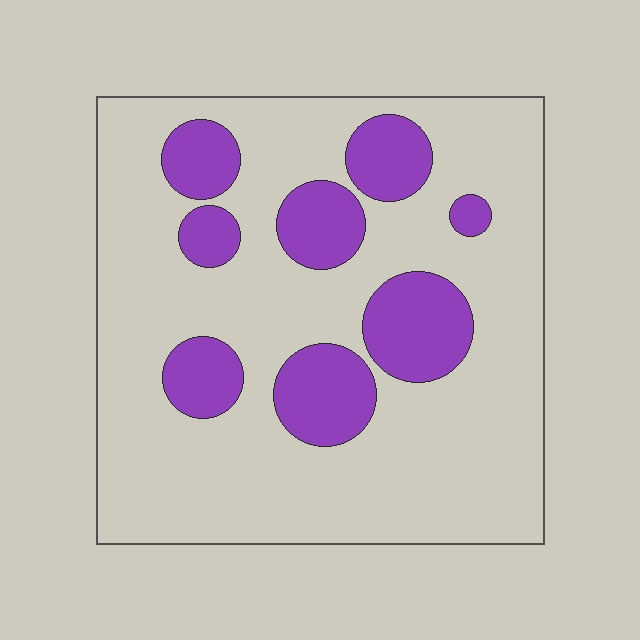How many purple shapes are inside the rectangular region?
8.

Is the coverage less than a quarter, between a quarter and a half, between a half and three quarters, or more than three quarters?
Less than a quarter.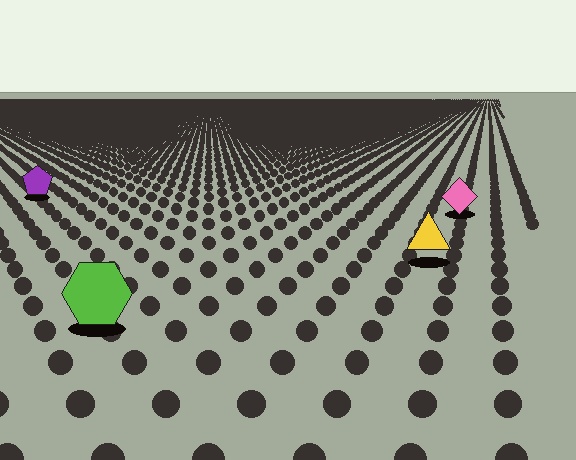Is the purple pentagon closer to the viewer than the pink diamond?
No. The pink diamond is closer — you can tell from the texture gradient: the ground texture is coarser near it.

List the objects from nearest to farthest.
From nearest to farthest: the lime hexagon, the yellow triangle, the pink diamond, the purple pentagon.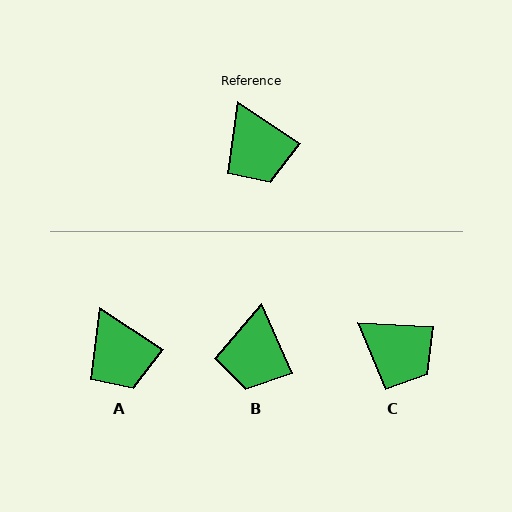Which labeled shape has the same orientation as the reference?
A.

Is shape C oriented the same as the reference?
No, it is off by about 30 degrees.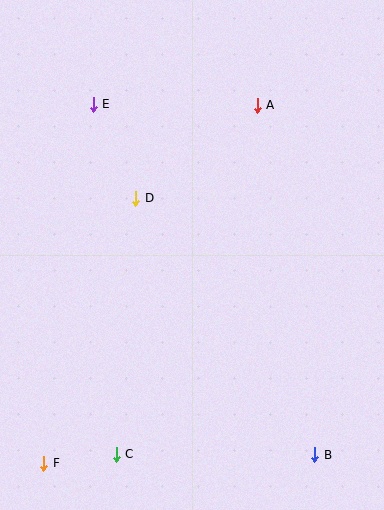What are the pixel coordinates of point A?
Point A is at (257, 105).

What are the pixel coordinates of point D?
Point D is at (136, 198).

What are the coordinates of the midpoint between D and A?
The midpoint between D and A is at (197, 152).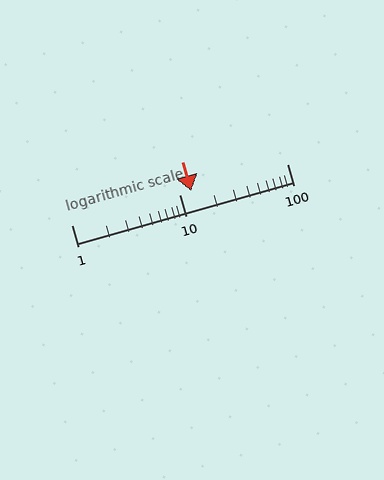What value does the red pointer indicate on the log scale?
The pointer indicates approximately 13.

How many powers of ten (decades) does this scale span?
The scale spans 2 decades, from 1 to 100.